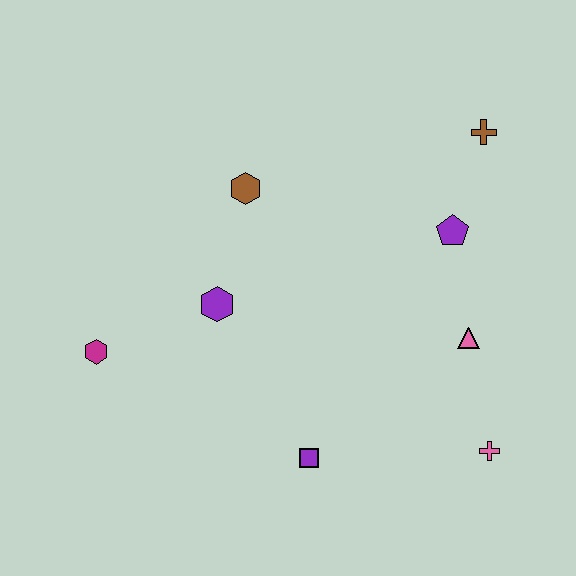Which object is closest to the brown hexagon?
The purple hexagon is closest to the brown hexagon.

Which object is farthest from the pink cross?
The magenta hexagon is farthest from the pink cross.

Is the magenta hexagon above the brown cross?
No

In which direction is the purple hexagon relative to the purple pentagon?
The purple hexagon is to the left of the purple pentagon.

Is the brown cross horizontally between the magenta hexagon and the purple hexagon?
No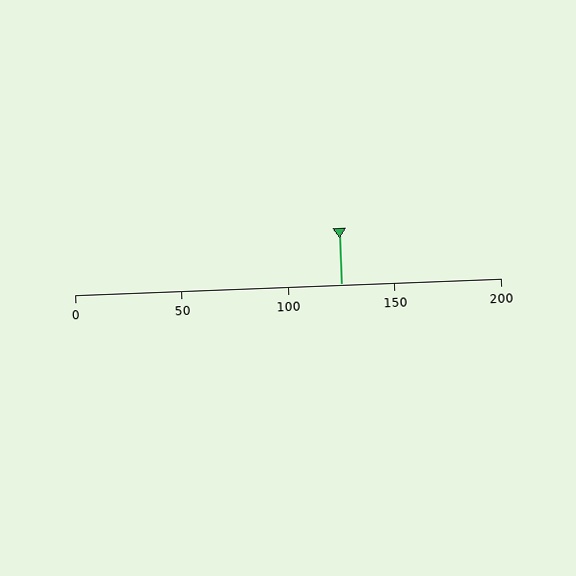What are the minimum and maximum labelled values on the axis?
The axis runs from 0 to 200.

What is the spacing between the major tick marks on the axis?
The major ticks are spaced 50 apart.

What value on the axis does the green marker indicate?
The marker indicates approximately 125.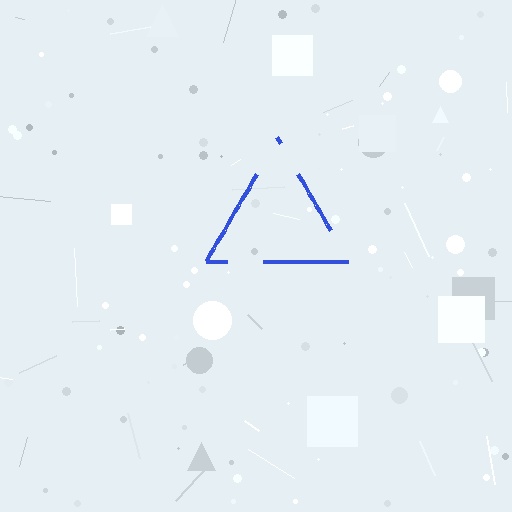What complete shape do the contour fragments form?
The contour fragments form a triangle.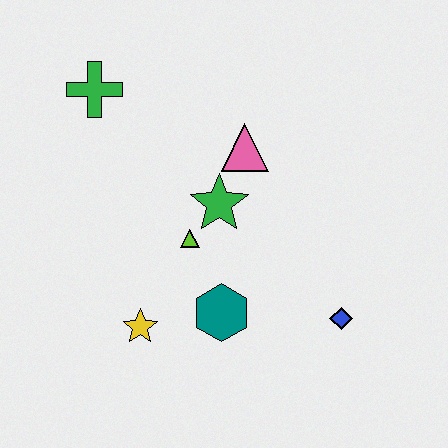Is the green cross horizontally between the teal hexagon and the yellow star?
No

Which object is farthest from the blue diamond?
The green cross is farthest from the blue diamond.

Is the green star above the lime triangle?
Yes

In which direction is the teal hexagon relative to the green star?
The teal hexagon is below the green star.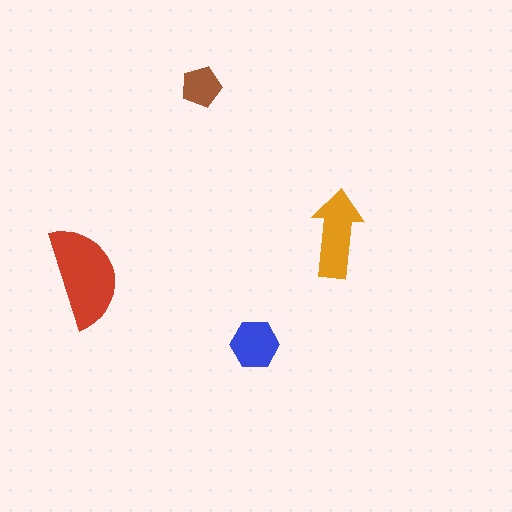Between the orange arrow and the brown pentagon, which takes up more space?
The orange arrow.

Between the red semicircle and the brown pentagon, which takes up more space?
The red semicircle.